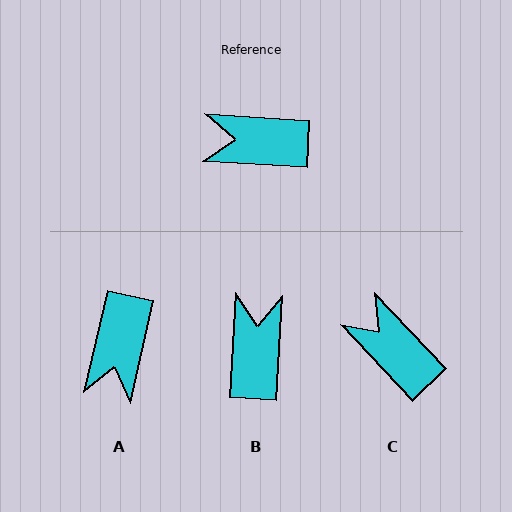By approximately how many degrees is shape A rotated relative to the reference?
Approximately 81 degrees counter-clockwise.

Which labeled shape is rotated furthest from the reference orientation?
B, about 90 degrees away.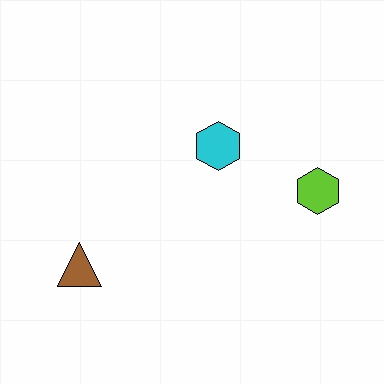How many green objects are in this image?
There are no green objects.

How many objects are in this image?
There are 3 objects.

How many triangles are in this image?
There is 1 triangle.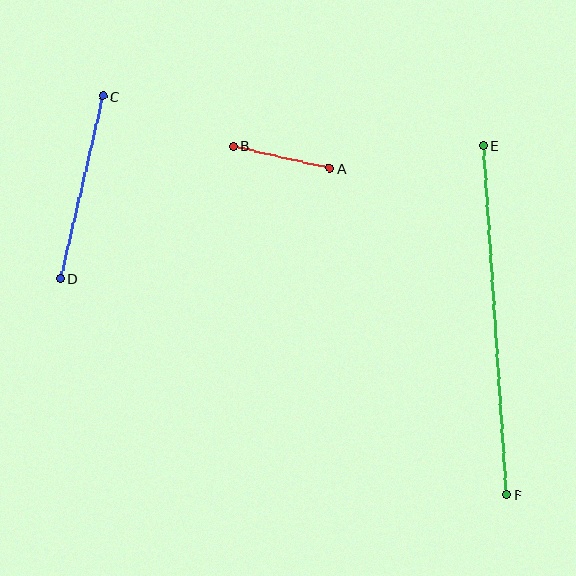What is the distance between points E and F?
The distance is approximately 350 pixels.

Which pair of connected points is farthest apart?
Points E and F are farthest apart.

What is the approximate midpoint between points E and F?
The midpoint is at approximately (495, 320) pixels.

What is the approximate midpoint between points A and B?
The midpoint is at approximately (281, 157) pixels.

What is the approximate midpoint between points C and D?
The midpoint is at approximately (82, 187) pixels.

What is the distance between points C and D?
The distance is approximately 187 pixels.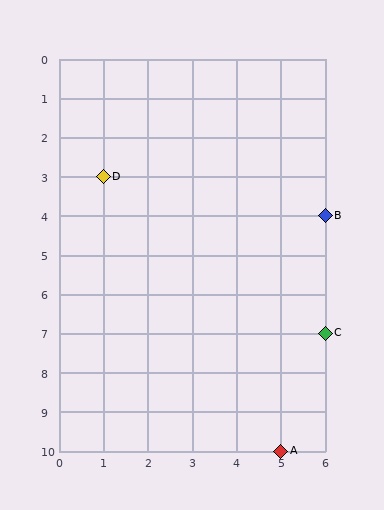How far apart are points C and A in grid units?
Points C and A are 1 column and 3 rows apart (about 3.2 grid units diagonally).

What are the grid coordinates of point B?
Point B is at grid coordinates (6, 4).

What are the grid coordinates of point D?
Point D is at grid coordinates (1, 3).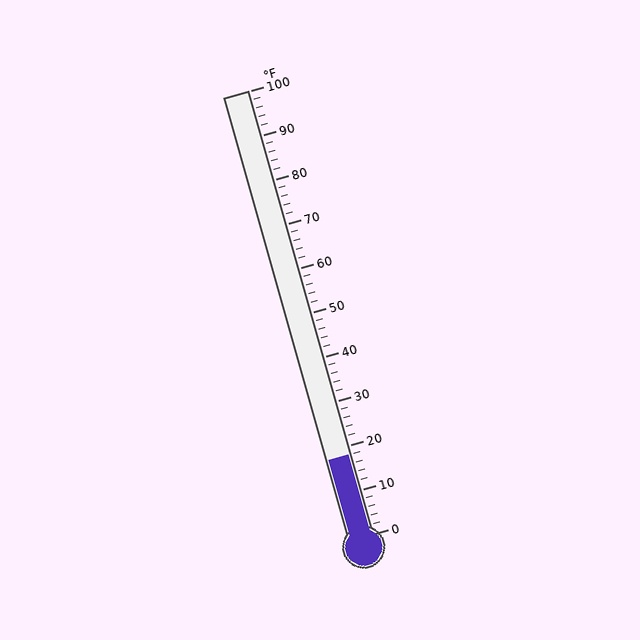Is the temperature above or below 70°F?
The temperature is below 70°F.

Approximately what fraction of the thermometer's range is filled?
The thermometer is filled to approximately 20% of its range.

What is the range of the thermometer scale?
The thermometer scale ranges from 0°F to 100°F.